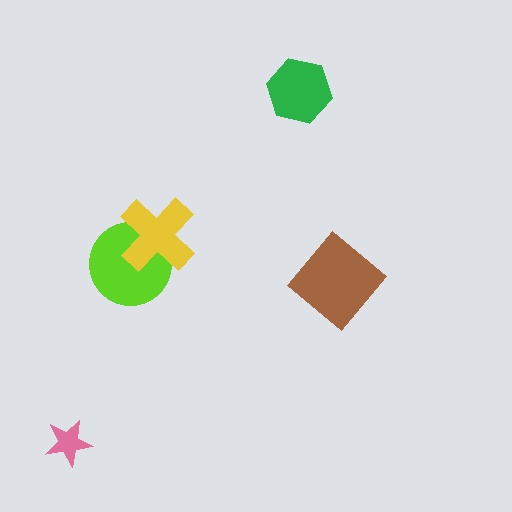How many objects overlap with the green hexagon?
0 objects overlap with the green hexagon.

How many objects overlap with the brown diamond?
0 objects overlap with the brown diamond.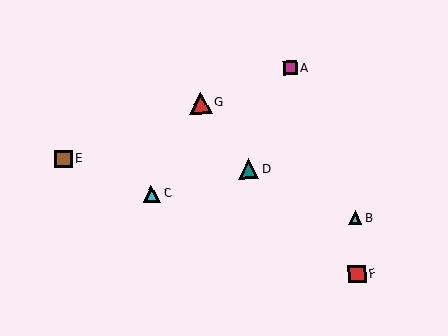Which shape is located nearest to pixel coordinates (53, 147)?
The brown square (labeled E) at (63, 159) is nearest to that location.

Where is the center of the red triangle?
The center of the red triangle is at (200, 103).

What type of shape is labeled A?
Shape A is a magenta square.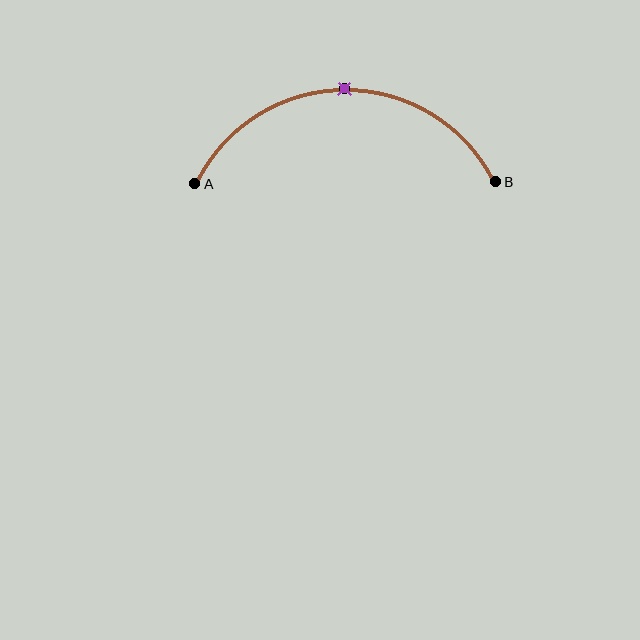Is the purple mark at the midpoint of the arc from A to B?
Yes. The purple mark lies on the arc at equal arc-length from both A and B — it is the arc midpoint.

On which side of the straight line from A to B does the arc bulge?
The arc bulges above the straight line connecting A and B.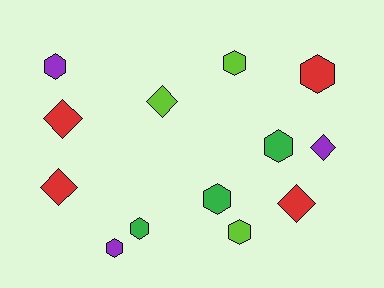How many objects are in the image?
There are 13 objects.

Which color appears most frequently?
Red, with 4 objects.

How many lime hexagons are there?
There are 2 lime hexagons.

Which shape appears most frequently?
Hexagon, with 8 objects.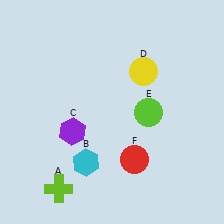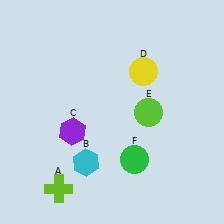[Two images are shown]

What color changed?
The circle (F) changed from red in Image 1 to green in Image 2.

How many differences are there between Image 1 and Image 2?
There is 1 difference between the two images.